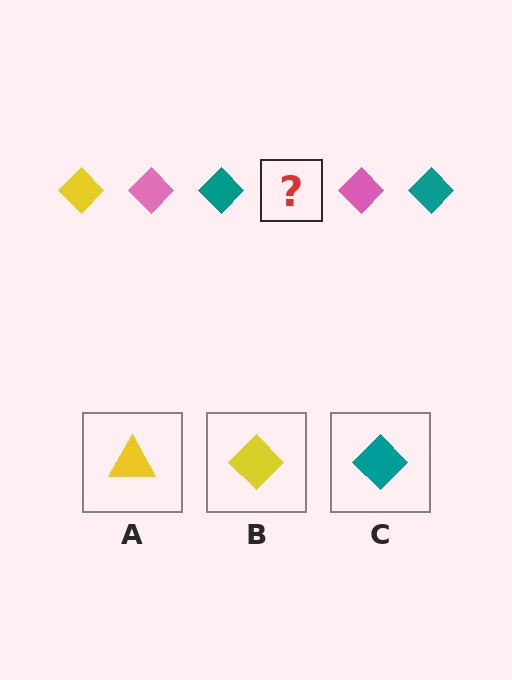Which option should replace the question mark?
Option B.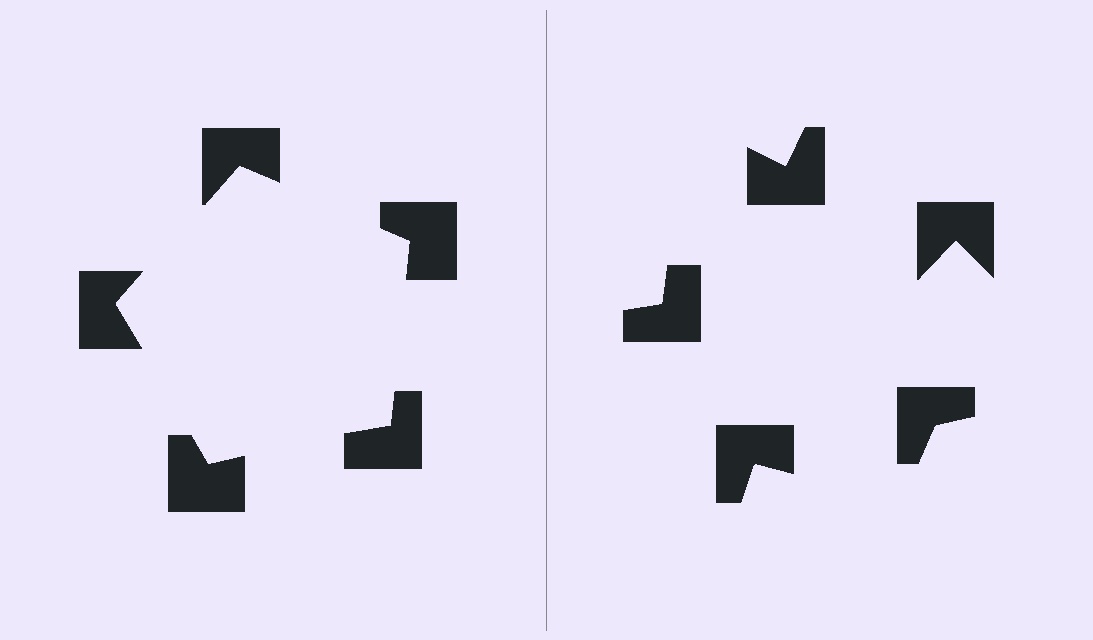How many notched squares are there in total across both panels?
10 — 5 on each side.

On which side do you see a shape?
An illusory pentagon appears on the left side. On the right side the wedge cuts are rotated, so no coherent shape forms.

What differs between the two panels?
The notched squares are positioned identically on both sides; only the wedge orientations differ. On the left they align to a pentagon; on the right they are misaligned.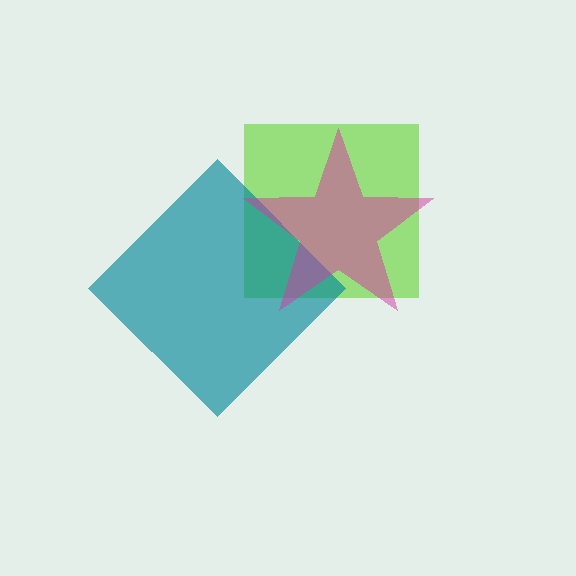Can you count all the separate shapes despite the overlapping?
Yes, there are 3 separate shapes.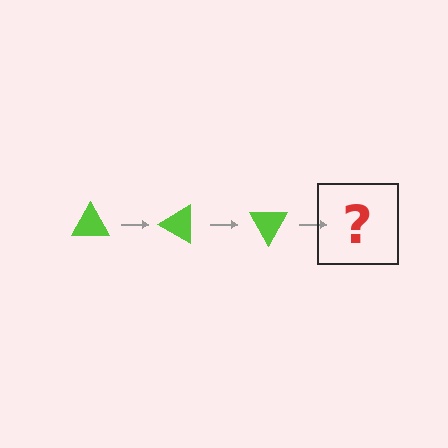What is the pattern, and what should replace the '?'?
The pattern is that the triangle rotates 30 degrees each step. The '?' should be a lime triangle rotated 90 degrees.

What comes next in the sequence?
The next element should be a lime triangle rotated 90 degrees.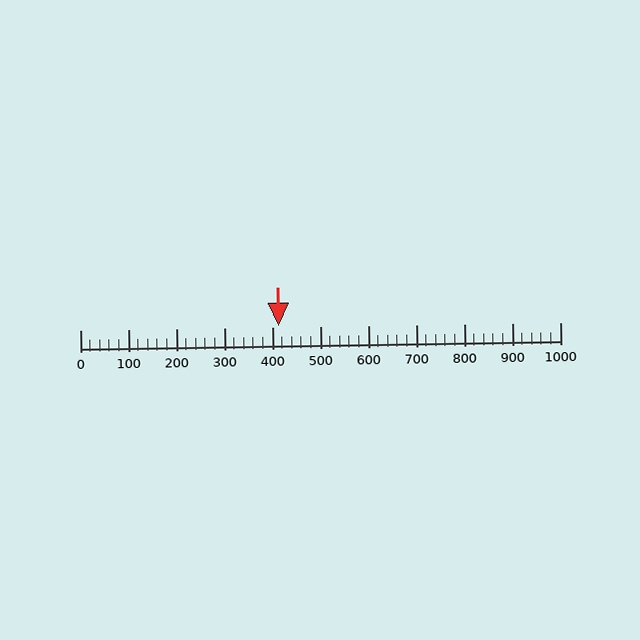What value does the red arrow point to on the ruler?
The red arrow points to approximately 413.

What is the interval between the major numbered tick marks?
The major tick marks are spaced 100 units apart.